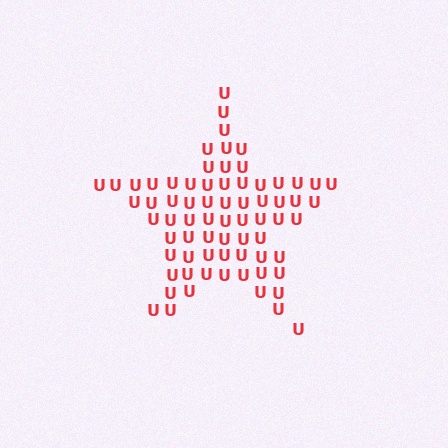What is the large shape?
The large shape is a star.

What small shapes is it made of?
It is made of small letter U's.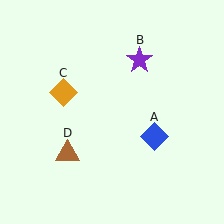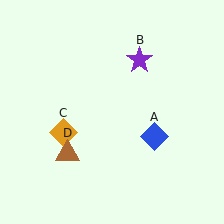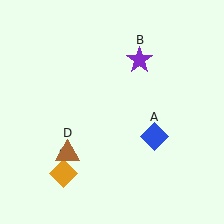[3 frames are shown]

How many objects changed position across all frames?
1 object changed position: orange diamond (object C).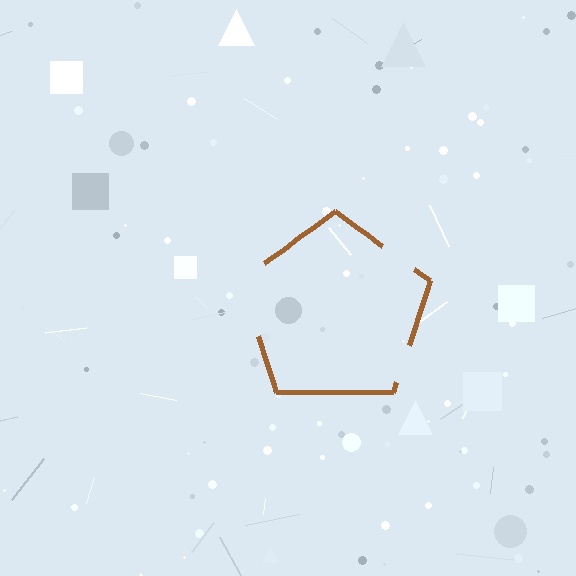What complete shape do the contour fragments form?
The contour fragments form a pentagon.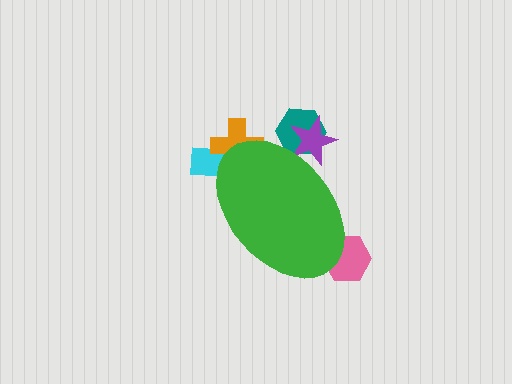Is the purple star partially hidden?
Yes, the purple star is partially hidden behind the green ellipse.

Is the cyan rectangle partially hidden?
Yes, the cyan rectangle is partially hidden behind the green ellipse.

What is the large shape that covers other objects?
A green ellipse.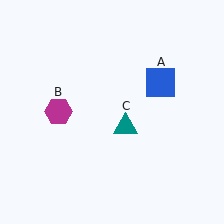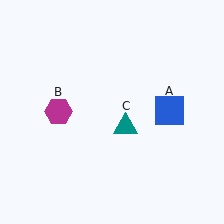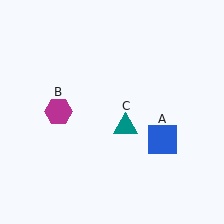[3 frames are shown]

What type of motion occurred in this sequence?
The blue square (object A) rotated clockwise around the center of the scene.